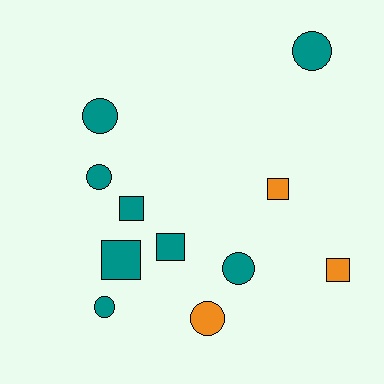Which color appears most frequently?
Teal, with 8 objects.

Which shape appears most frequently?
Circle, with 6 objects.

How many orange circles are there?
There is 1 orange circle.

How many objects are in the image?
There are 11 objects.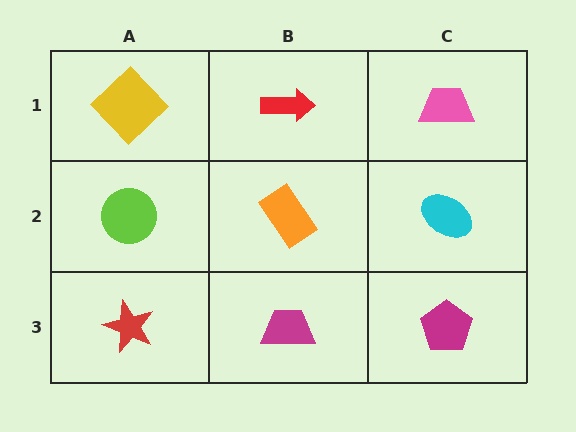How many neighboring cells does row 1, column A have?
2.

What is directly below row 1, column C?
A cyan ellipse.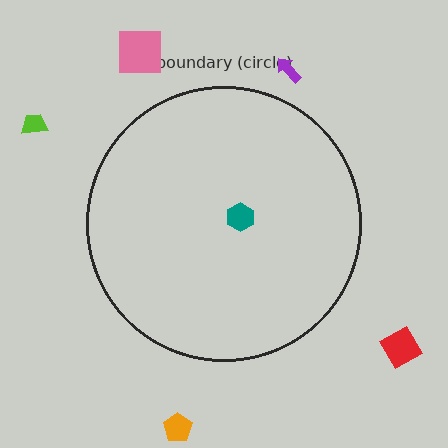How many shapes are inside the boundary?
1 inside, 5 outside.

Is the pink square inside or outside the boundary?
Outside.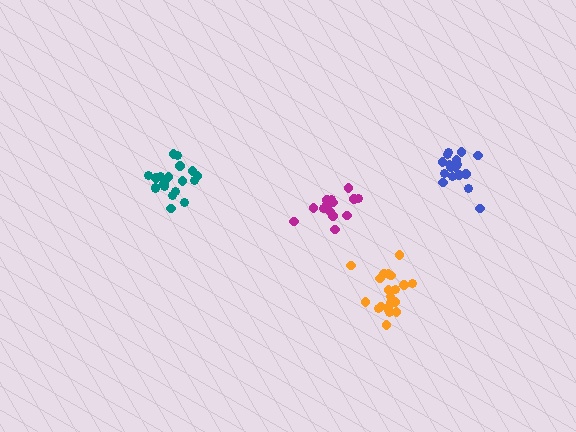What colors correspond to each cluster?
The clusters are colored: orange, magenta, teal, blue.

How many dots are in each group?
Group 1: 21 dots, Group 2: 15 dots, Group 3: 19 dots, Group 4: 17 dots (72 total).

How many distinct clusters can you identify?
There are 4 distinct clusters.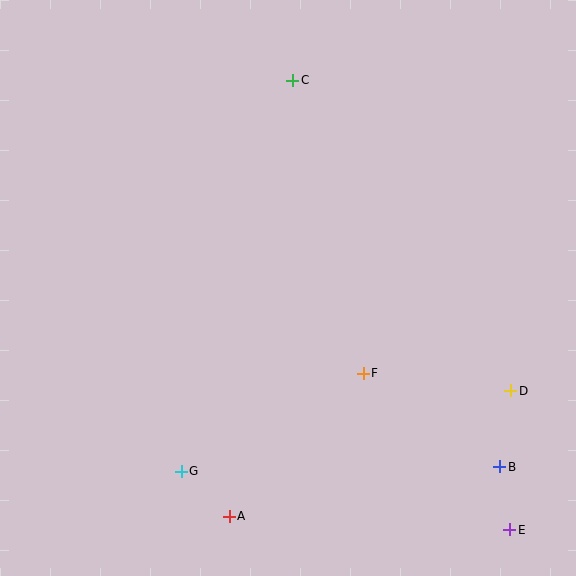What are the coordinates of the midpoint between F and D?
The midpoint between F and D is at (437, 382).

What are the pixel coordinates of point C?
Point C is at (293, 80).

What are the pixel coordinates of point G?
Point G is at (181, 471).